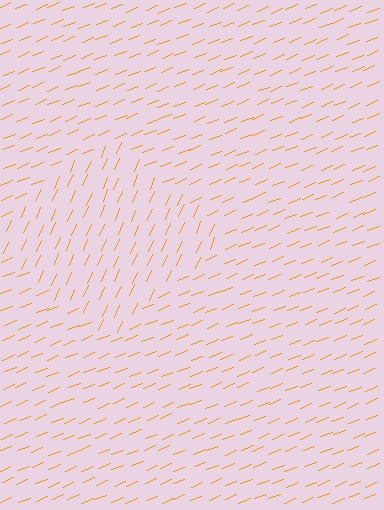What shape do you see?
I see a diamond.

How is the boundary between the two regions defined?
The boundary is defined purely by a change in line orientation (approximately 45 degrees difference). All lines are the same color and thickness.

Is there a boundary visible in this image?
Yes, there is a texture boundary formed by a change in line orientation.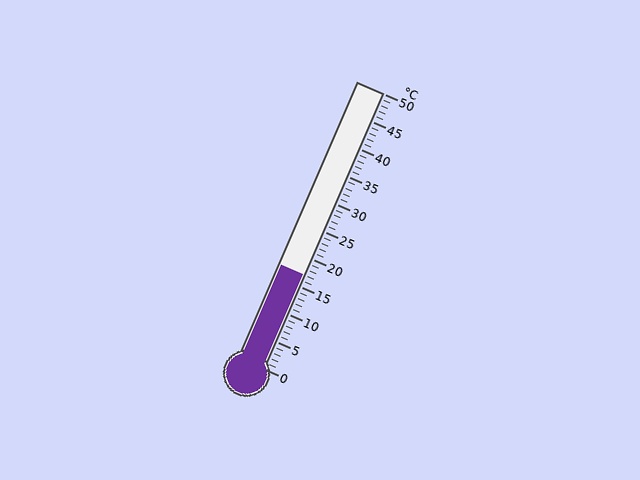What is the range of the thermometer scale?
The thermometer scale ranges from 0°C to 50°C.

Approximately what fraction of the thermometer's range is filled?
The thermometer is filled to approximately 35% of its range.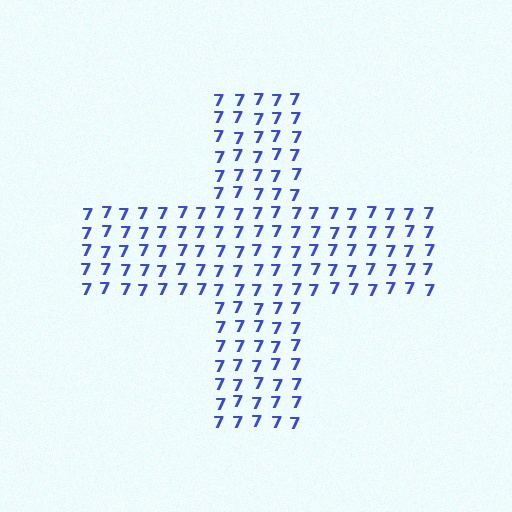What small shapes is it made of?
It is made of small digit 7's.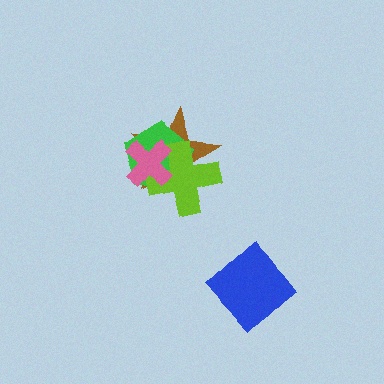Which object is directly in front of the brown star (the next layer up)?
The green pentagon is directly in front of the brown star.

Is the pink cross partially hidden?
No, no other shape covers it.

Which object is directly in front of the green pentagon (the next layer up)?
The lime cross is directly in front of the green pentagon.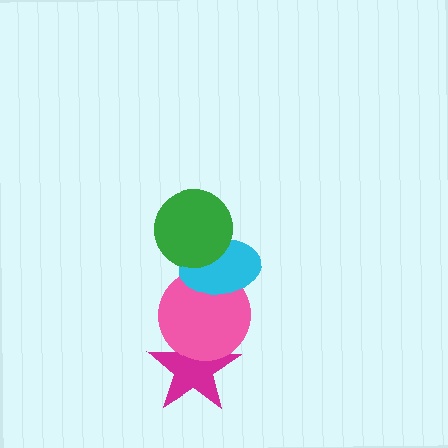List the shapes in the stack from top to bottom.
From top to bottom: the green circle, the cyan ellipse, the pink circle, the magenta star.